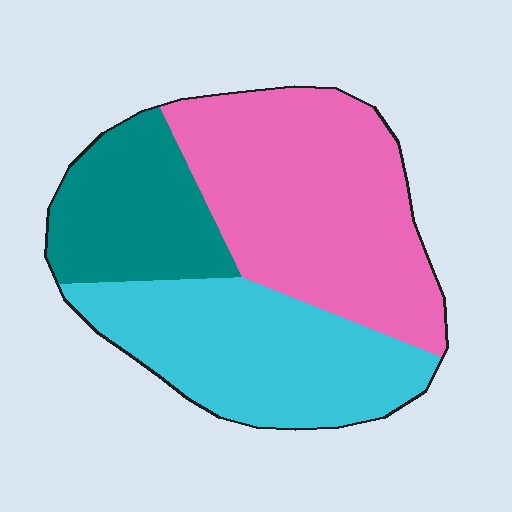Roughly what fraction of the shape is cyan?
Cyan covers 34% of the shape.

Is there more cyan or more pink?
Pink.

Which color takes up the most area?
Pink, at roughly 45%.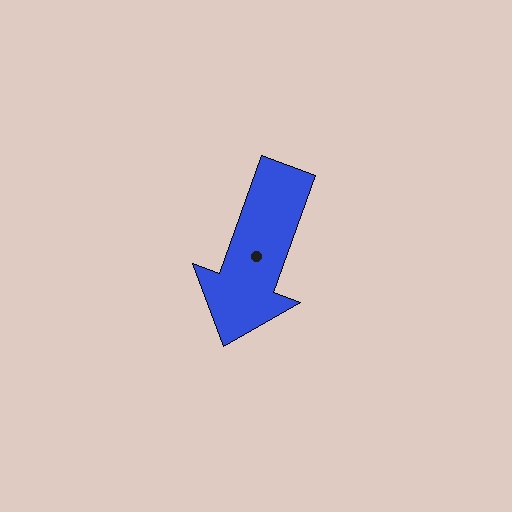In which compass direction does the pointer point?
South.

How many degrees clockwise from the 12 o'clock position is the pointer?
Approximately 200 degrees.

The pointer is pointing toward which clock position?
Roughly 7 o'clock.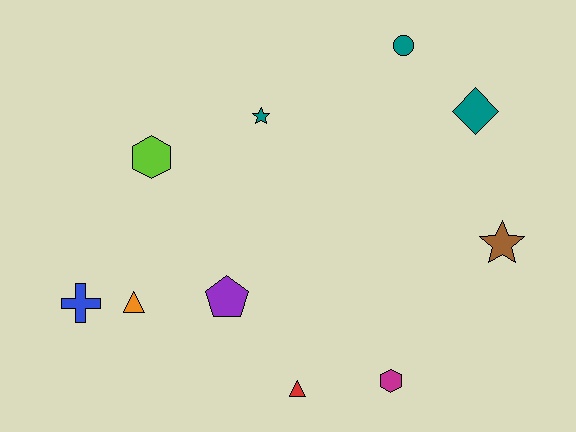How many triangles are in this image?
There are 2 triangles.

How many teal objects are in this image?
There are 3 teal objects.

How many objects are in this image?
There are 10 objects.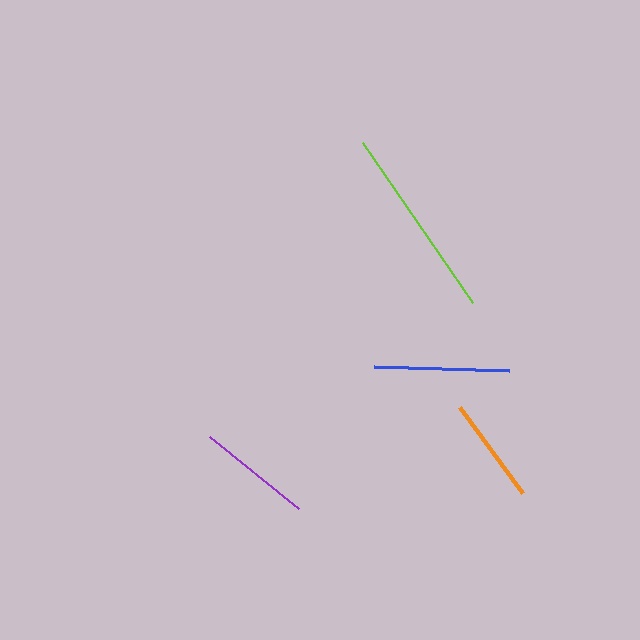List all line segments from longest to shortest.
From longest to shortest: lime, blue, purple, orange.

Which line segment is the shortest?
The orange line is the shortest at approximately 107 pixels.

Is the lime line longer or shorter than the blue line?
The lime line is longer than the blue line.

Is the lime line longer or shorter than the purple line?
The lime line is longer than the purple line.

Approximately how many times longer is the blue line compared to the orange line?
The blue line is approximately 1.3 times the length of the orange line.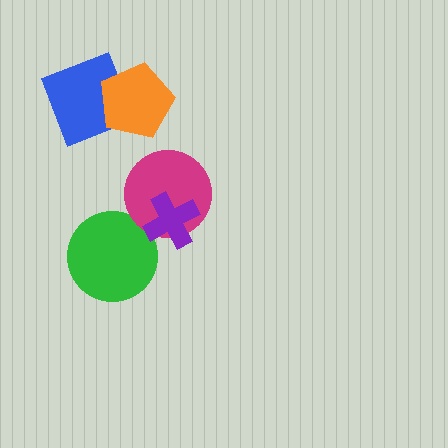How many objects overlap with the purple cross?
1 object overlaps with the purple cross.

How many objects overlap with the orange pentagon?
1 object overlaps with the orange pentagon.